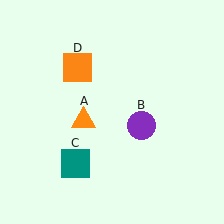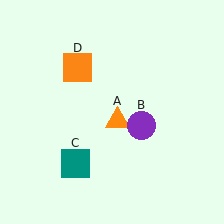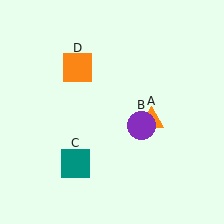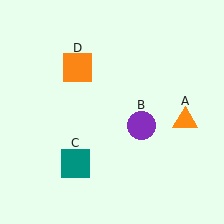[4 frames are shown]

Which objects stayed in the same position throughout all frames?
Purple circle (object B) and teal square (object C) and orange square (object D) remained stationary.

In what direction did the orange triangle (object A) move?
The orange triangle (object A) moved right.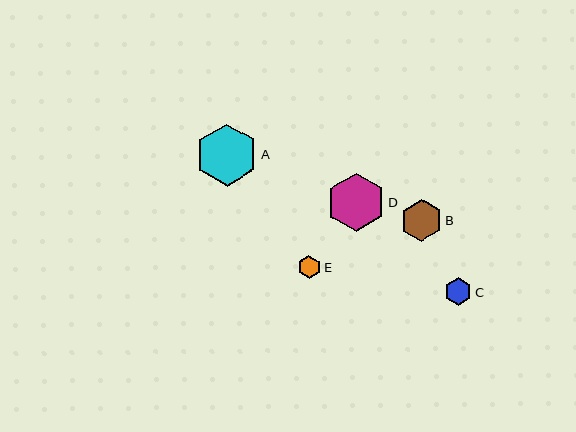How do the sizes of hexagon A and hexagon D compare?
Hexagon A and hexagon D are approximately the same size.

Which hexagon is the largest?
Hexagon A is the largest with a size of approximately 62 pixels.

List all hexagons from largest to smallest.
From largest to smallest: A, D, B, C, E.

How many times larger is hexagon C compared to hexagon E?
Hexagon C is approximately 1.2 times the size of hexagon E.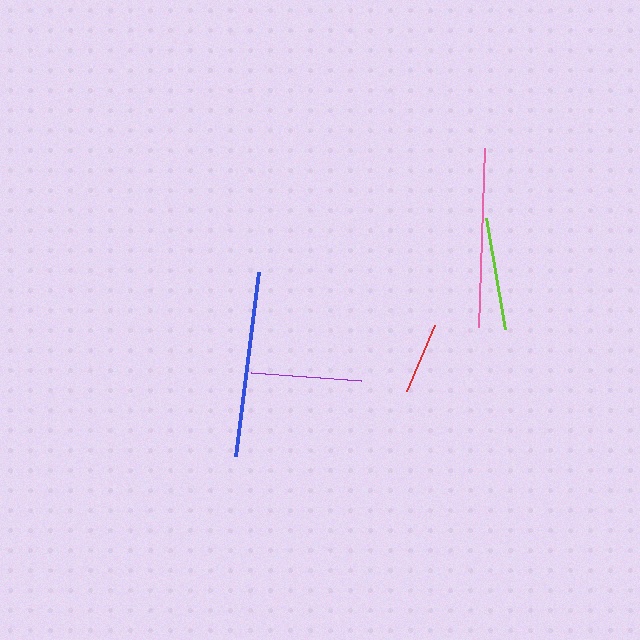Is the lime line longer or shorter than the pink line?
The pink line is longer than the lime line.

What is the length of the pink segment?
The pink segment is approximately 179 pixels long.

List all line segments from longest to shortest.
From longest to shortest: blue, pink, lime, purple, red.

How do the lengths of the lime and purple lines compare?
The lime and purple lines are approximately the same length.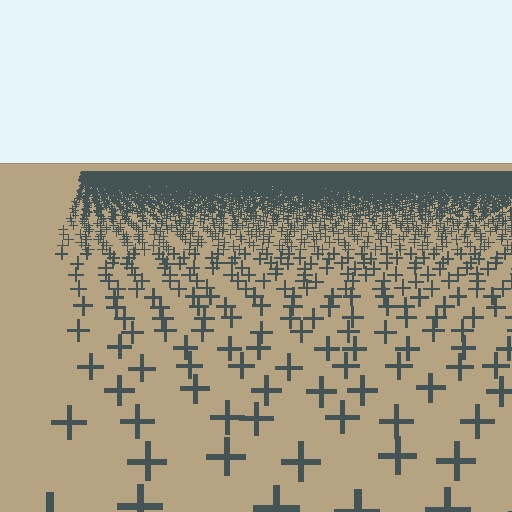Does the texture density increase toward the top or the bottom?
Density increases toward the top.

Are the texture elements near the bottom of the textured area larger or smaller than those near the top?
Larger. Near the bottom, elements are closer to the viewer and appear at a bigger on-screen size.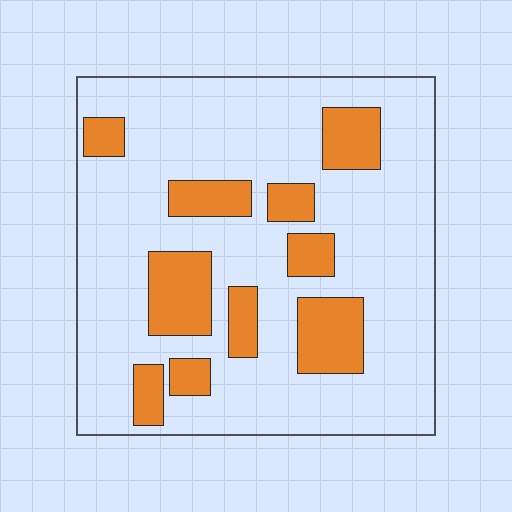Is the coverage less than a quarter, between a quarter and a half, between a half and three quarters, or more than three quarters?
Less than a quarter.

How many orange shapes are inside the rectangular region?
10.